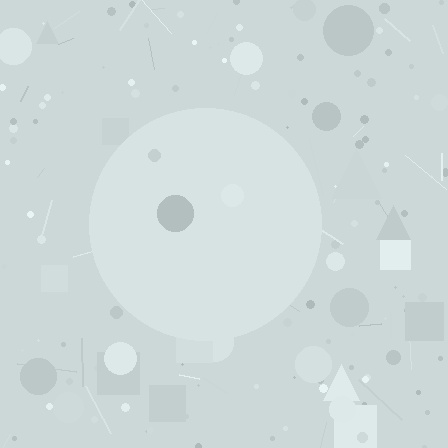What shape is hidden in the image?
A circle is hidden in the image.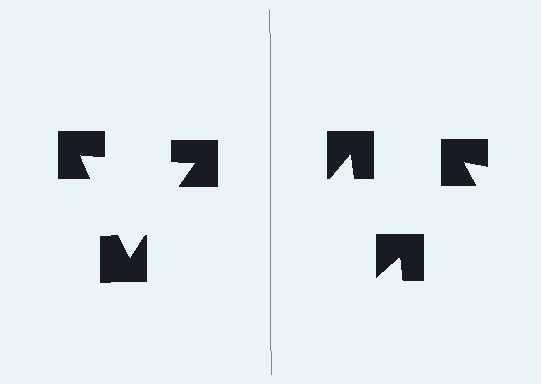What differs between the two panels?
The notched squares are positioned identically on both sides; only the wedge orientations differ. On the left they align to a triangle; on the right they are misaligned.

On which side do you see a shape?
An illusory triangle appears on the left side. On the right side the wedge cuts are rotated, so no coherent shape forms.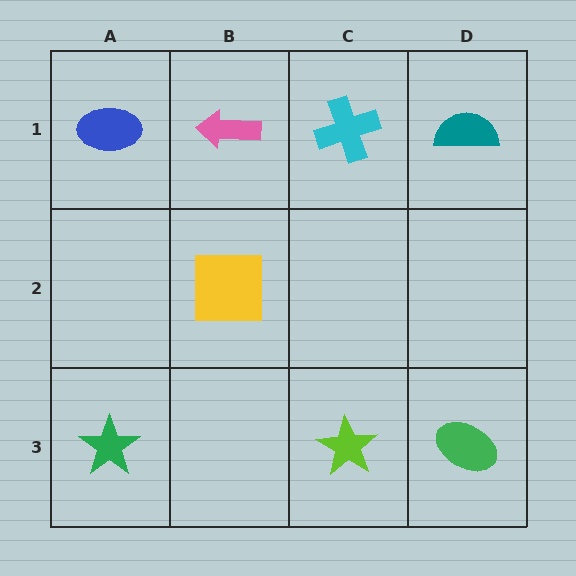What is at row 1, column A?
A blue ellipse.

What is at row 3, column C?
A lime star.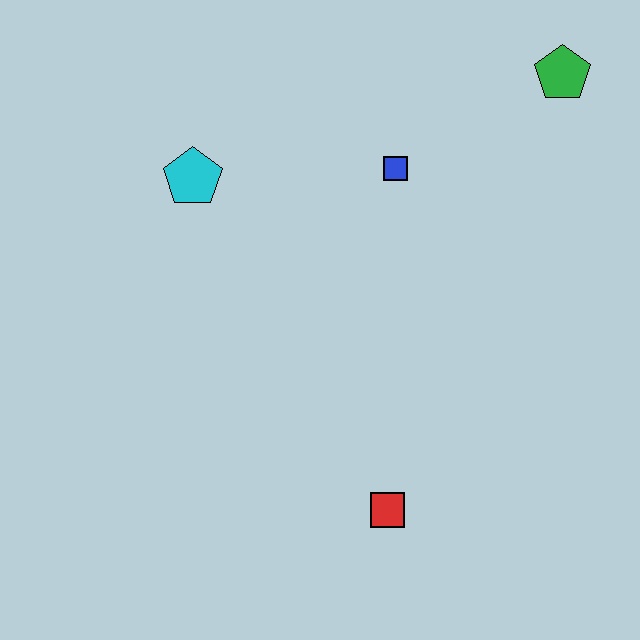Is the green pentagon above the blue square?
Yes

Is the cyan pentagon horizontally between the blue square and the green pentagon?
No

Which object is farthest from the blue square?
The red square is farthest from the blue square.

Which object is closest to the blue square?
The green pentagon is closest to the blue square.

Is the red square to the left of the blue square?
Yes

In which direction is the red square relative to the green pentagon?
The red square is below the green pentagon.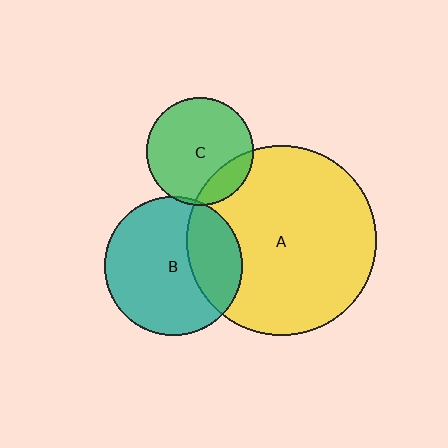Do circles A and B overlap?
Yes.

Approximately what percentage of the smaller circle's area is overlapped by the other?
Approximately 30%.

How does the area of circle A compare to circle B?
Approximately 1.9 times.